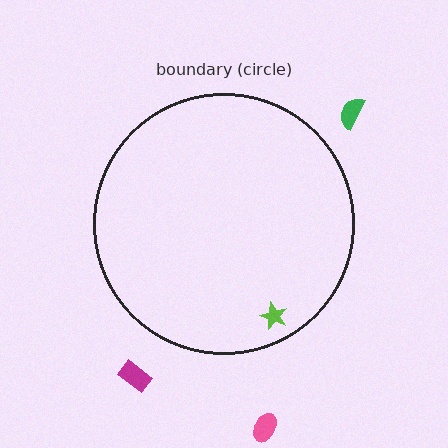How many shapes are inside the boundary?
1 inside, 3 outside.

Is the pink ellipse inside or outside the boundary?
Outside.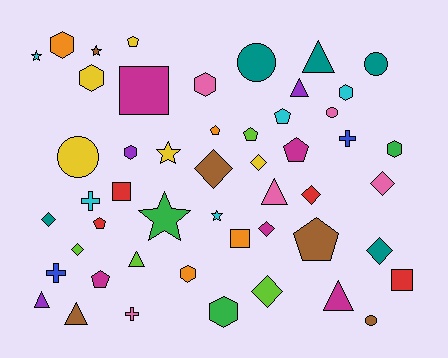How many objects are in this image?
There are 50 objects.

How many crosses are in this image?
There are 4 crosses.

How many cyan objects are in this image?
There are 5 cyan objects.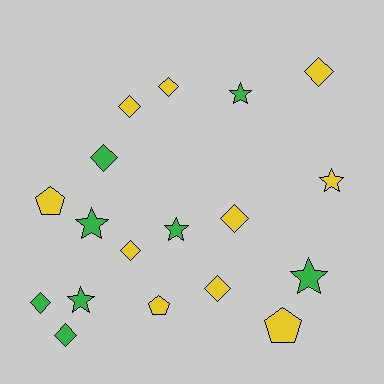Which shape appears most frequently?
Diamond, with 9 objects.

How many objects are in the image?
There are 18 objects.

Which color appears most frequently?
Yellow, with 10 objects.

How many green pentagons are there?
There are no green pentagons.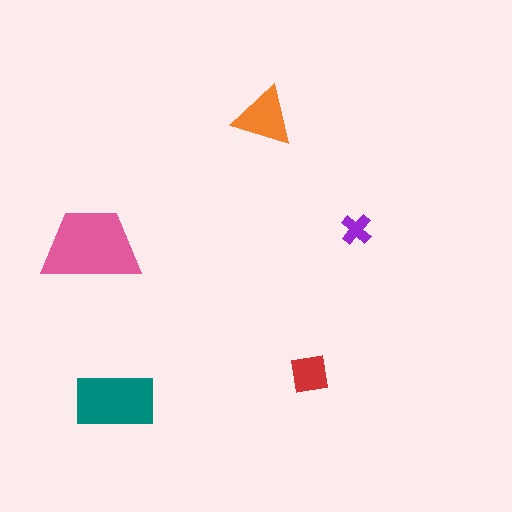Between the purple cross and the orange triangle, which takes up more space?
The orange triangle.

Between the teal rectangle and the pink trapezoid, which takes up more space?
The pink trapezoid.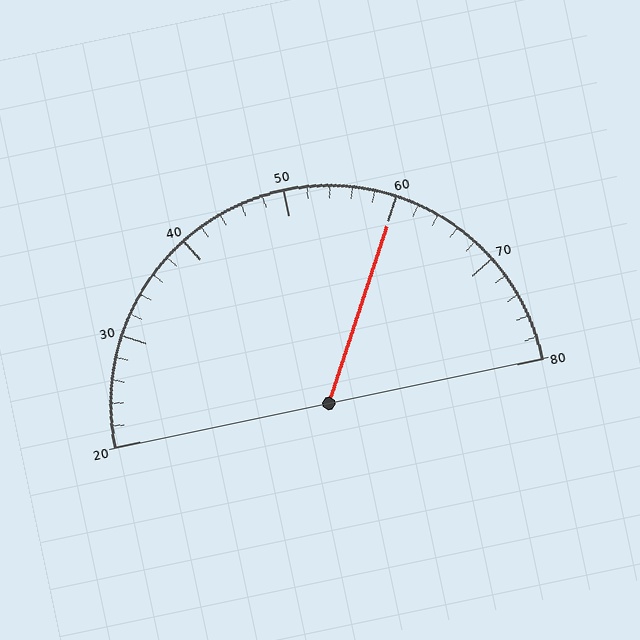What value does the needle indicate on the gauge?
The needle indicates approximately 60.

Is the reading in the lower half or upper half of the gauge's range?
The reading is in the upper half of the range (20 to 80).